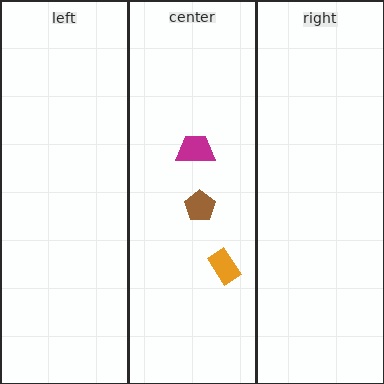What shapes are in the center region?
The magenta trapezoid, the orange rectangle, the brown pentagon.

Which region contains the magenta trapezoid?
The center region.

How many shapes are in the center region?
3.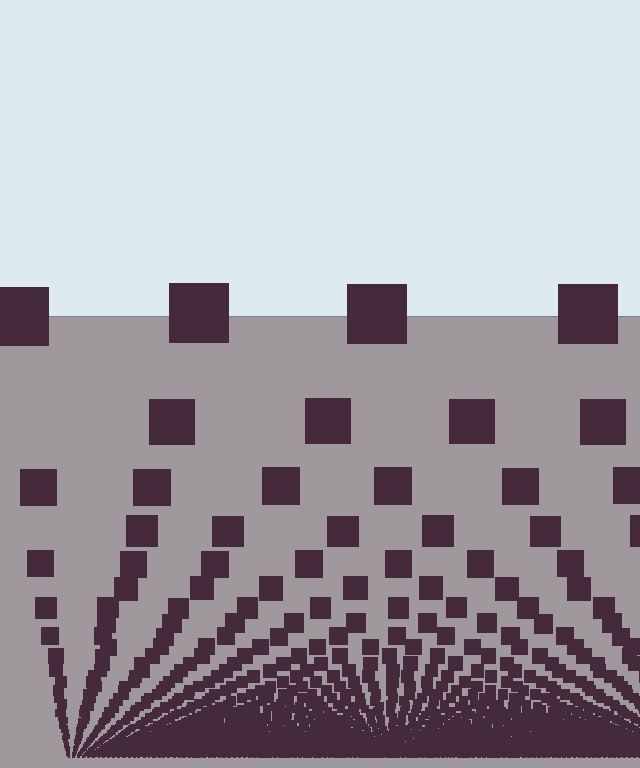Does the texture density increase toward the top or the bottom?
Density increases toward the bottom.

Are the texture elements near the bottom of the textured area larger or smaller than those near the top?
Smaller. The gradient is inverted — elements near the bottom are smaller and denser.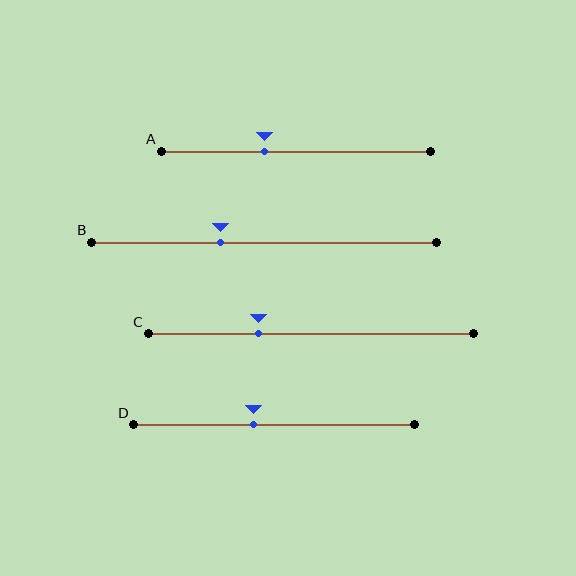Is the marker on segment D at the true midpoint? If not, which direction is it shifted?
No, the marker on segment D is shifted to the left by about 7% of the segment length.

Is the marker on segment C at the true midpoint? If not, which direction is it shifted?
No, the marker on segment C is shifted to the left by about 16% of the segment length.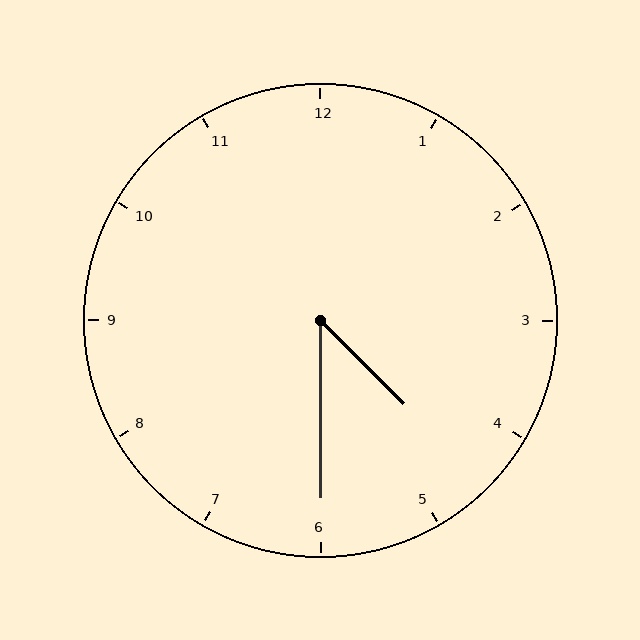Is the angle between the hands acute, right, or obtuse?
It is acute.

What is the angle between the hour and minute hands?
Approximately 45 degrees.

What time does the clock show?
4:30.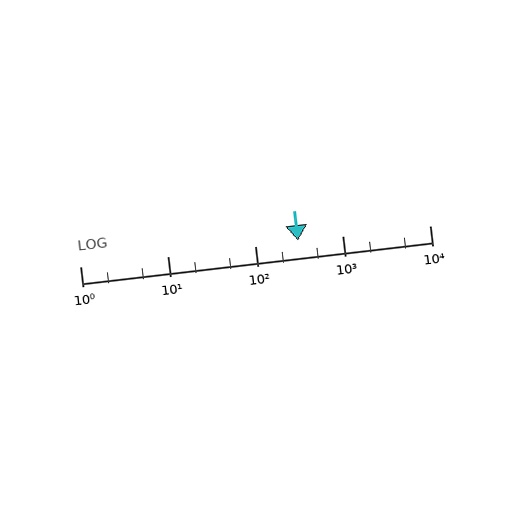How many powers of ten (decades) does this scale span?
The scale spans 4 decades, from 1 to 10000.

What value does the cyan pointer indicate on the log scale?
The pointer indicates approximately 310.